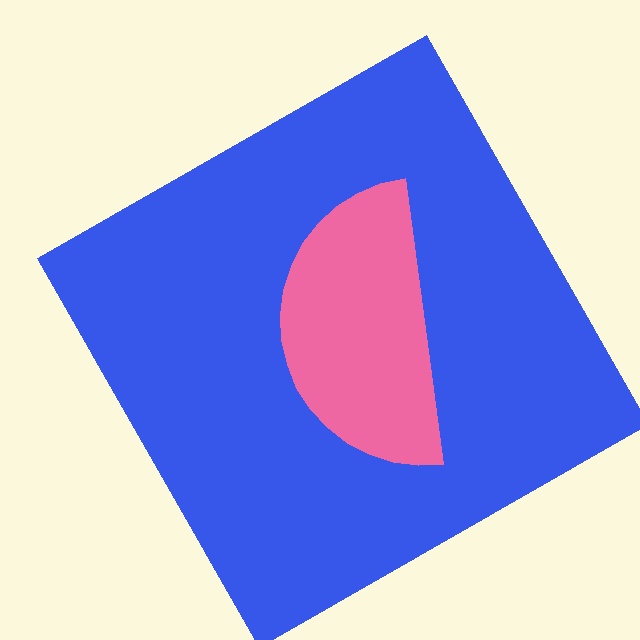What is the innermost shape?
The pink semicircle.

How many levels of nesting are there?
2.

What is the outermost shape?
The blue square.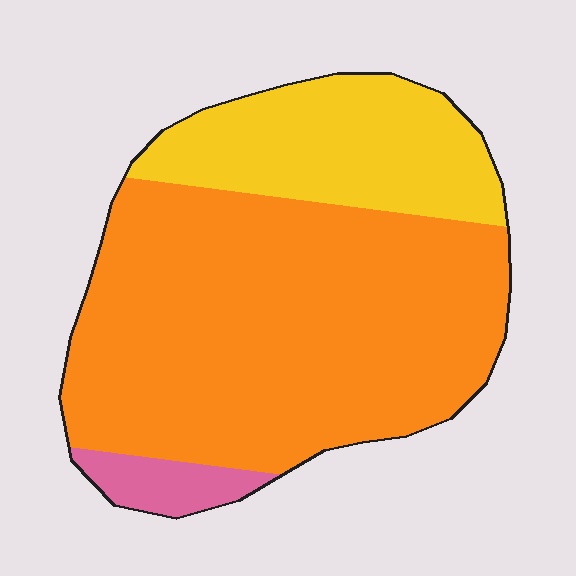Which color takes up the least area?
Pink, at roughly 5%.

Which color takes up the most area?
Orange, at roughly 70%.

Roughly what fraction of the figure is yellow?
Yellow covers about 25% of the figure.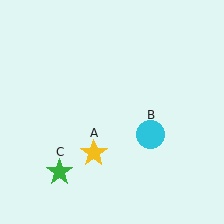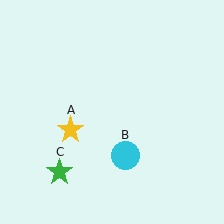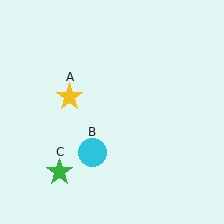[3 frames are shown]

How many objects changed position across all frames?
2 objects changed position: yellow star (object A), cyan circle (object B).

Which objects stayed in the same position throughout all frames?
Green star (object C) remained stationary.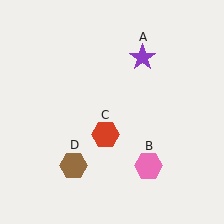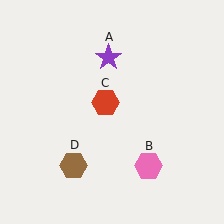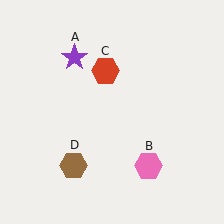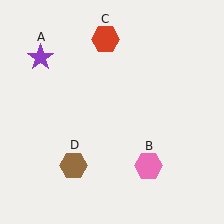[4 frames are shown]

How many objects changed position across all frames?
2 objects changed position: purple star (object A), red hexagon (object C).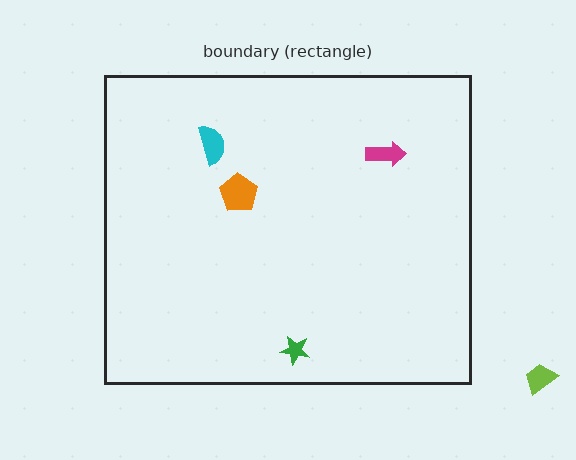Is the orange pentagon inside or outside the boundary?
Inside.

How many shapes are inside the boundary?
4 inside, 1 outside.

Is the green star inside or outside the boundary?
Inside.